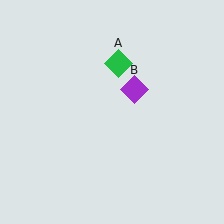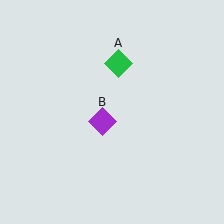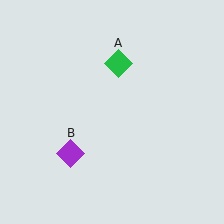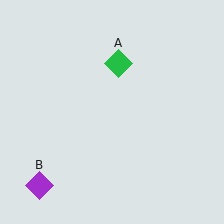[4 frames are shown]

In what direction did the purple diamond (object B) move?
The purple diamond (object B) moved down and to the left.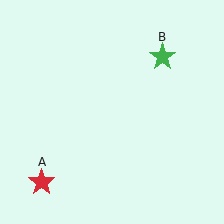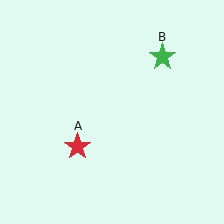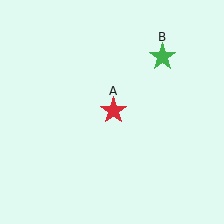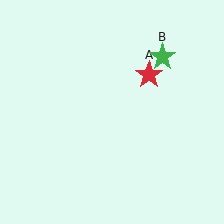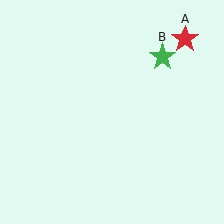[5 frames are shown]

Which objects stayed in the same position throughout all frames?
Green star (object B) remained stationary.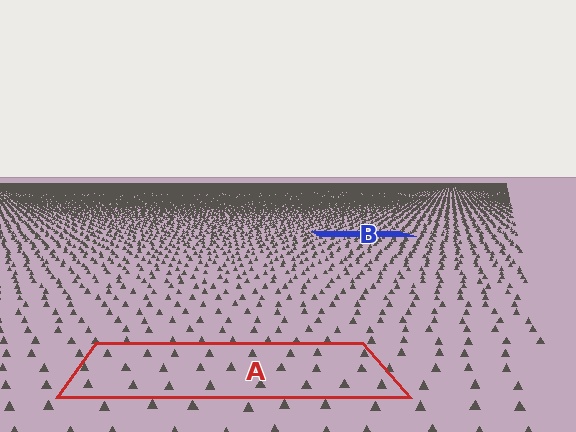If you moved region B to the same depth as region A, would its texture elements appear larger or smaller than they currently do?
They would appear larger. At a closer depth, the same texture elements are projected at a bigger on-screen size.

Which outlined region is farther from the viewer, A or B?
Region B is farther from the viewer — the texture elements inside it appear smaller and more densely packed.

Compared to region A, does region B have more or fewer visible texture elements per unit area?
Region B has more texture elements per unit area — they are packed more densely because it is farther away.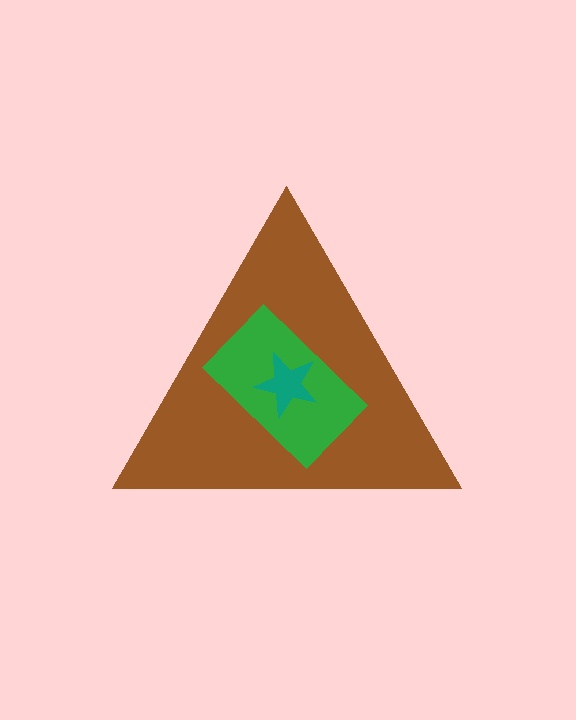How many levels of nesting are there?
3.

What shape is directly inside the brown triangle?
The green rectangle.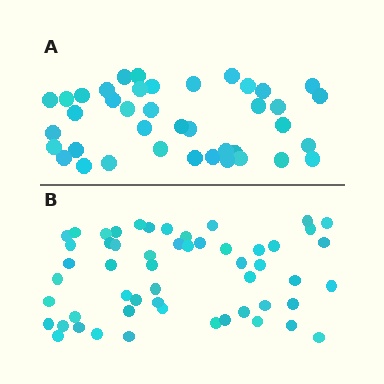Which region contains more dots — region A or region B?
Region B (the bottom region) has more dots.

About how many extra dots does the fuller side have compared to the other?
Region B has approximately 15 more dots than region A.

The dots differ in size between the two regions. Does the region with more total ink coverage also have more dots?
No. Region A has more total ink coverage because its dots are larger, but region B actually contains more individual dots. Total area can be misleading — the number of items is what matters here.